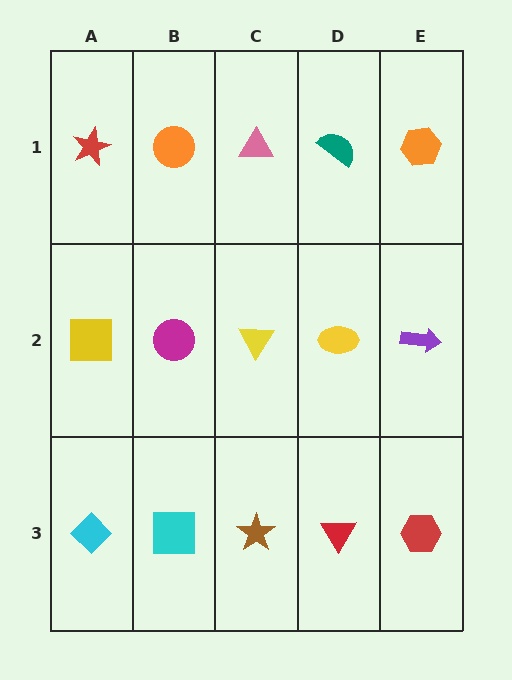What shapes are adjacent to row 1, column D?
A yellow ellipse (row 2, column D), a pink triangle (row 1, column C), an orange hexagon (row 1, column E).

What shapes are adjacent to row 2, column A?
A red star (row 1, column A), a cyan diamond (row 3, column A), a magenta circle (row 2, column B).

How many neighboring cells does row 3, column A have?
2.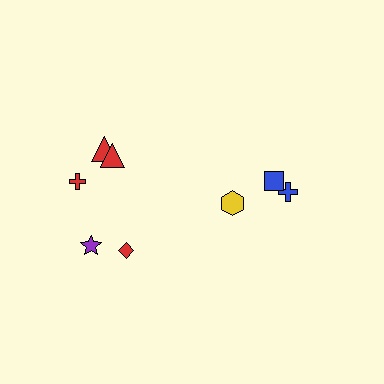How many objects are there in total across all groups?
There are 8 objects.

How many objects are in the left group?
There are 5 objects.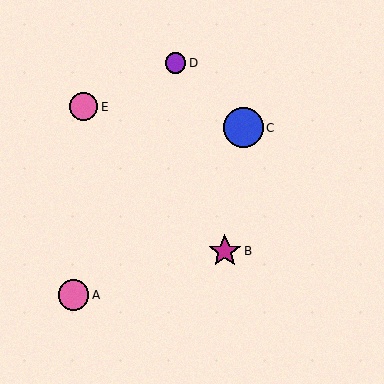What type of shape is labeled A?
Shape A is a pink circle.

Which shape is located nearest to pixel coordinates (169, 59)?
The purple circle (labeled D) at (175, 63) is nearest to that location.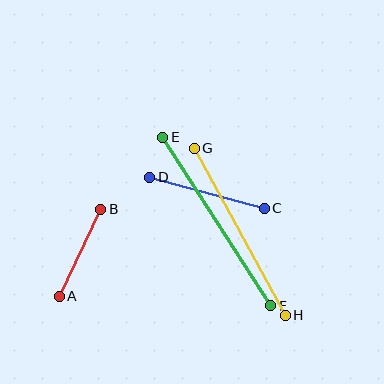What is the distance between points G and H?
The distance is approximately 190 pixels.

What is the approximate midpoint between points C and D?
The midpoint is at approximately (207, 193) pixels.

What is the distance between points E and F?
The distance is approximately 200 pixels.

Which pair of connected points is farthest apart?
Points E and F are farthest apart.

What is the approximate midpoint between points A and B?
The midpoint is at approximately (80, 253) pixels.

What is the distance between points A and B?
The distance is approximately 96 pixels.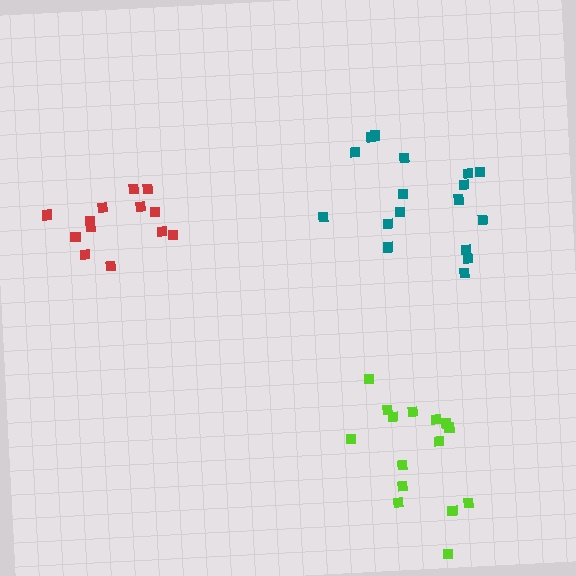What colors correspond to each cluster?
The clusters are colored: red, lime, teal.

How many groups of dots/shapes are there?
There are 3 groups.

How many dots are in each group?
Group 1: 13 dots, Group 2: 15 dots, Group 3: 17 dots (45 total).